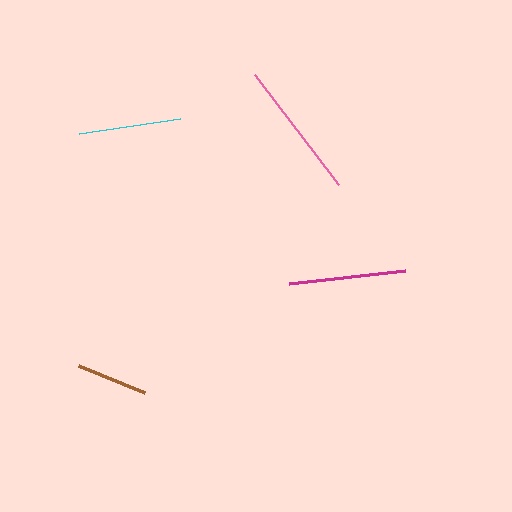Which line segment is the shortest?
The brown line is the shortest at approximately 72 pixels.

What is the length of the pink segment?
The pink segment is approximately 139 pixels long.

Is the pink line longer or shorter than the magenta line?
The pink line is longer than the magenta line.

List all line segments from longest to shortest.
From longest to shortest: pink, magenta, cyan, brown.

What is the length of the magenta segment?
The magenta segment is approximately 117 pixels long.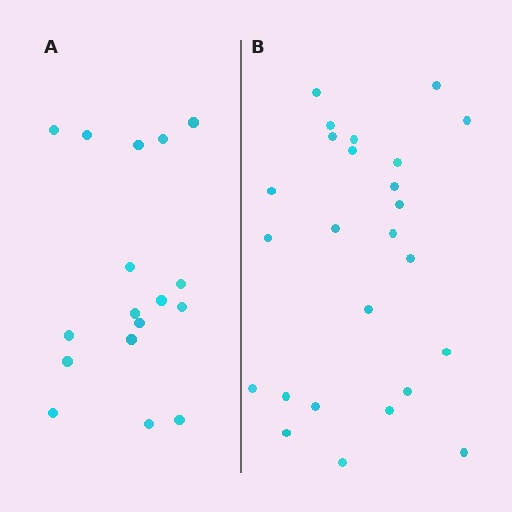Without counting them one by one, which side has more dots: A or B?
Region B (the right region) has more dots.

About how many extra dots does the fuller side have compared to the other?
Region B has roughly 8 or so more dots than region A.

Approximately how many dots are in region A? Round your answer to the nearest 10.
About 20 dots. (The exact count is 17, which rounds to 20.)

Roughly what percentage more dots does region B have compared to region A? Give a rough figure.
About 45% more.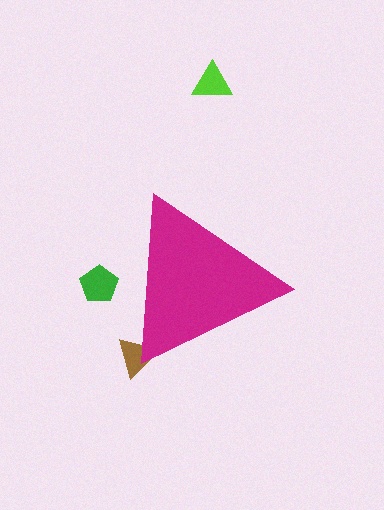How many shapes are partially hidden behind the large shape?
2 shapes are partially hidden.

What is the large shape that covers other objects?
A magenta triangle.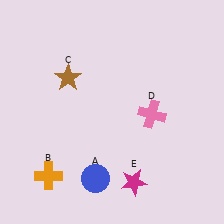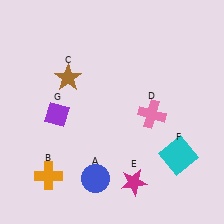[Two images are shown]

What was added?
A cyan square (F), a purple diamond (G) were added in Image 2.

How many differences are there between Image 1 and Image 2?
There are 2 differences between the two images.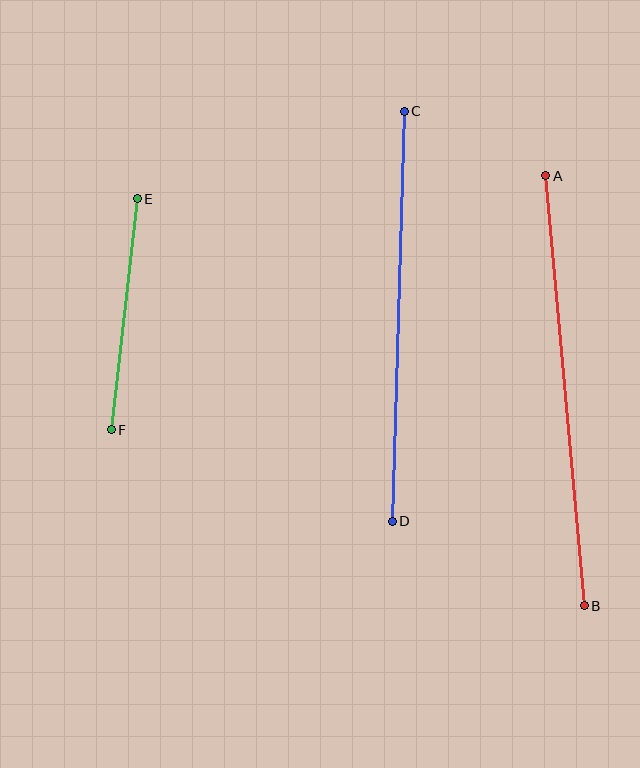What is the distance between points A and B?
The distance is approximately 432 pixels.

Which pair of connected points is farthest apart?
Points A and B are farthest apart.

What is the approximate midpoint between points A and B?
The midpoint is at approximately (565, 391) pixels.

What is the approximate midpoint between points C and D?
The midpoint is at approximately (398, 316) pixels.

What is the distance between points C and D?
The distance is approximately 410 pixels.